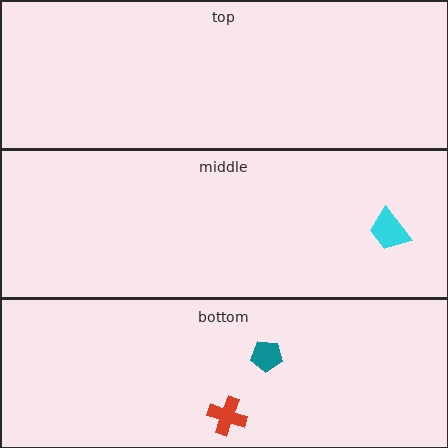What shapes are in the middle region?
The cyan trapezoid.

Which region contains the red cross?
The bottom region.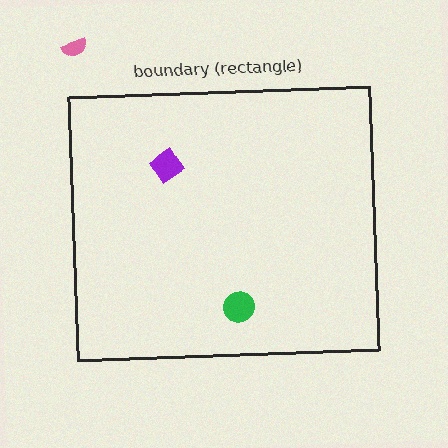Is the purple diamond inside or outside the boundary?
Inside.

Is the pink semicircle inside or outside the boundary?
Outside.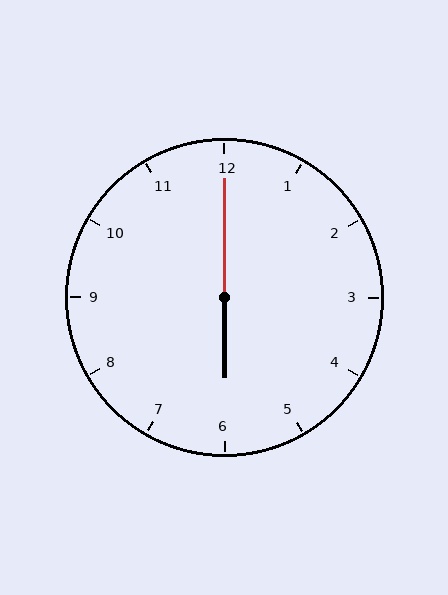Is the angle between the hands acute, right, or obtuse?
It is obtuse.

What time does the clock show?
6:00.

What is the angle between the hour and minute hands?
Approximately 180 degrees.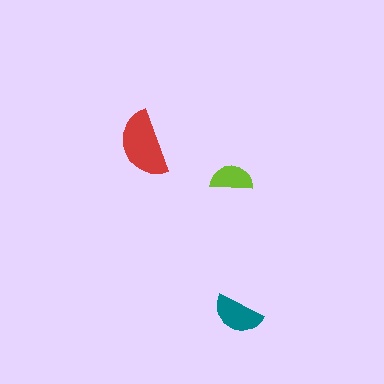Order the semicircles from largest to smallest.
the red one, the teal one, the lime one.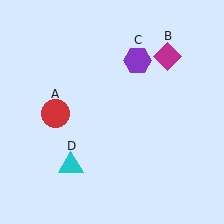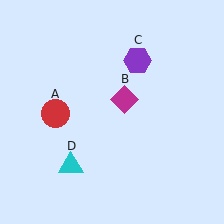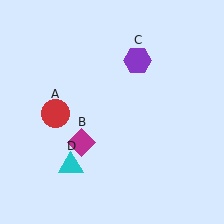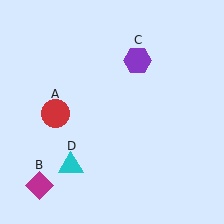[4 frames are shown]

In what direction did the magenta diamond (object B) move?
The magenta diamond (object B) moved down and to the left.